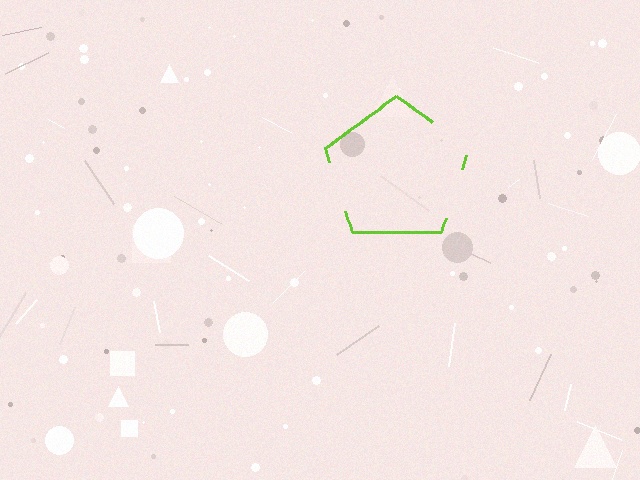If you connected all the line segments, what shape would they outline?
They would outline a pentagon.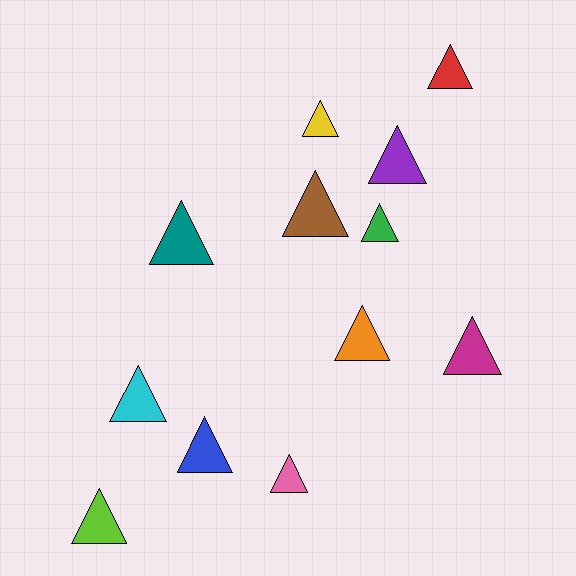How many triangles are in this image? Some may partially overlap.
There are 12 triangles.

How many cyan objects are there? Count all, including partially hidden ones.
There is 1 cyan object.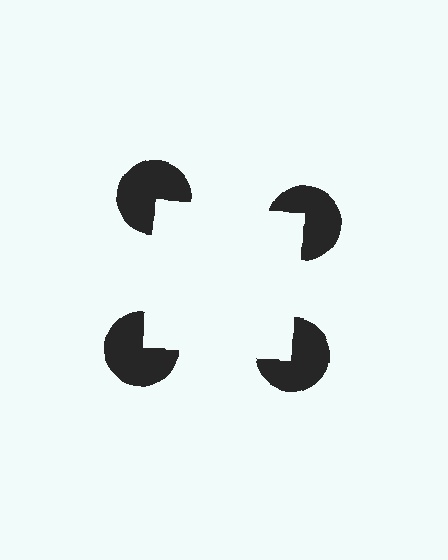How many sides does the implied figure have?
4 sides.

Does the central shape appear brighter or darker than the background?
It typically appears slightly brighter than the background, even though no actual brightness change is drawn.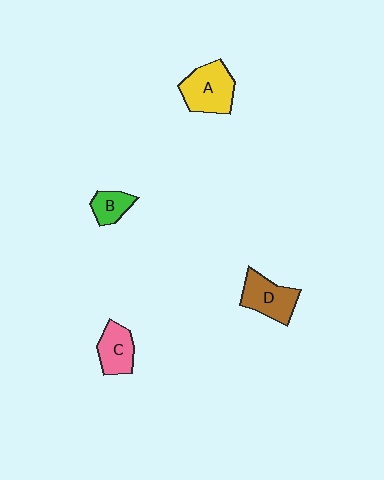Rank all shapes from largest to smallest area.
From largest to smallest: A (yellow), D (brown), C (pink), B (green).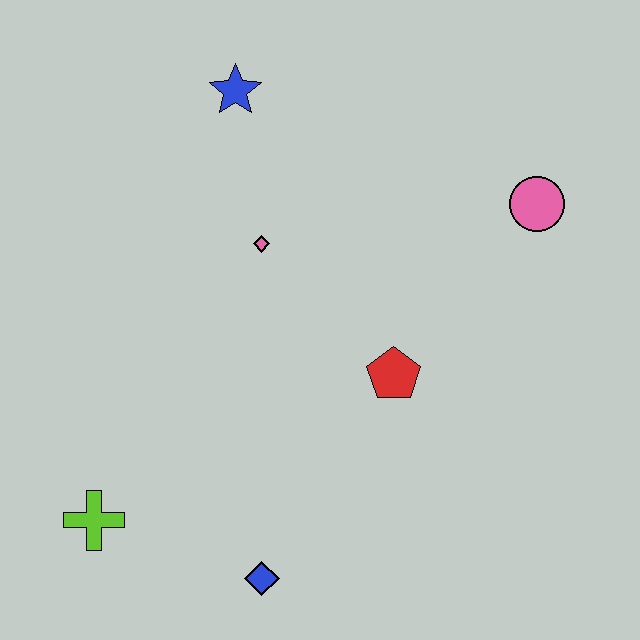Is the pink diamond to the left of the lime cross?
No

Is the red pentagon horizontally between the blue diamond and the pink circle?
Yes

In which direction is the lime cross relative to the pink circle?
The lime cross is to the left of the pink circle.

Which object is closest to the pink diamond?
The blue star is closest to the pink diamond.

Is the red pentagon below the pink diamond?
Yes